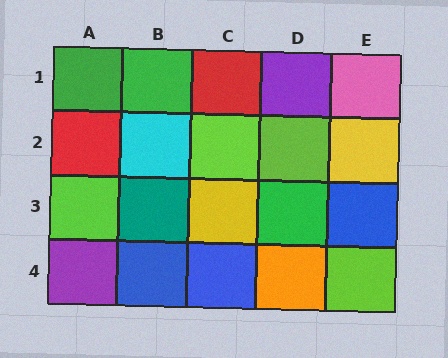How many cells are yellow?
2 cells are yellow.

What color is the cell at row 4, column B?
Blue.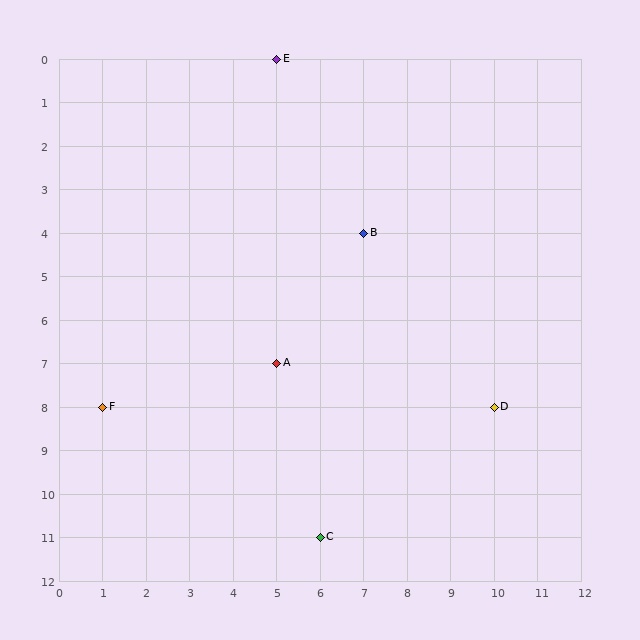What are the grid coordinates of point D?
Point D is at grid coordinates (10, 8).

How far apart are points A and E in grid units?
Points A and E are 7 rows apart.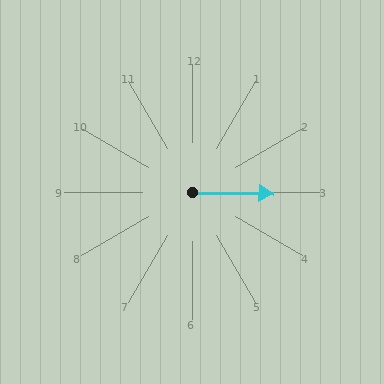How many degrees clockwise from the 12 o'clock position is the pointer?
Approximately 91 degrees.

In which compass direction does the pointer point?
East.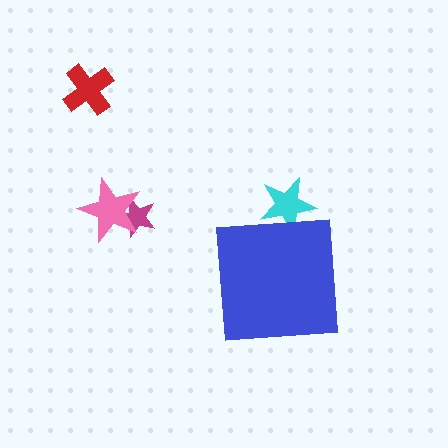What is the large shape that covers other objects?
A blue square.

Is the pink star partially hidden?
No, the pink star is fully visible.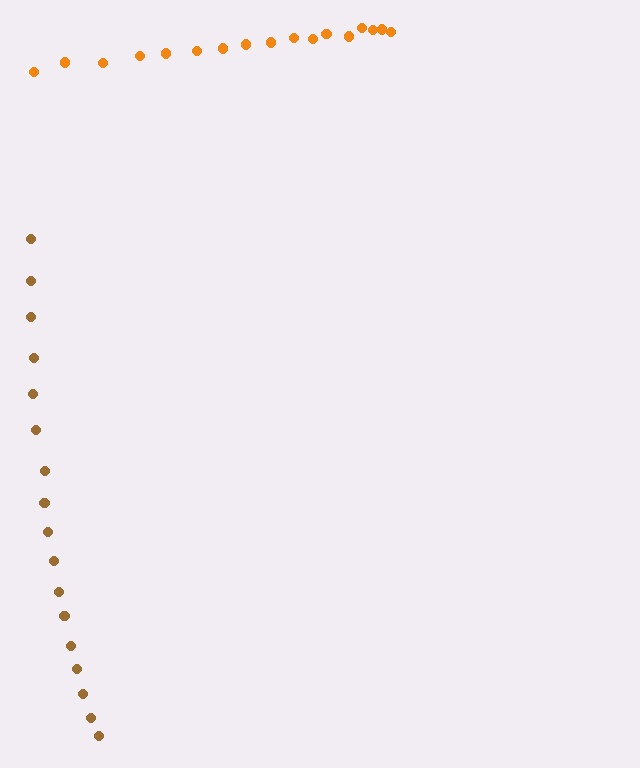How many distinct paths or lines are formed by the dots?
There are 2 distinct paths.